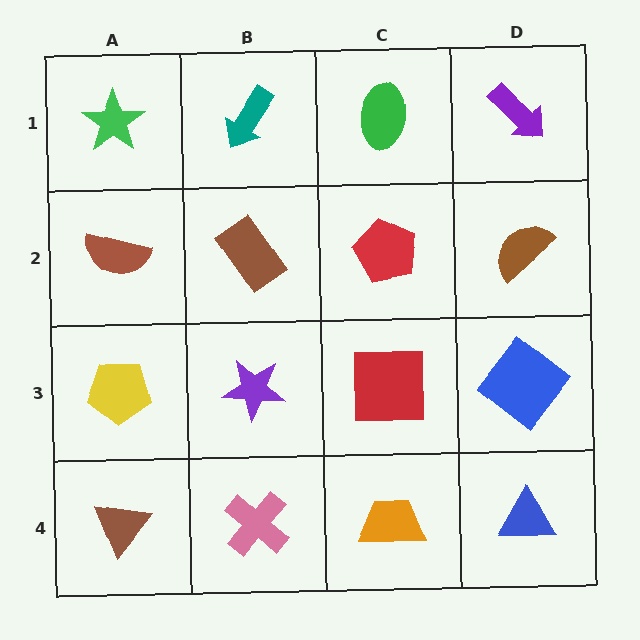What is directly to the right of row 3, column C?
A blue diamond.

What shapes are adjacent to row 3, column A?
A brown semicircle (row 2, column A), a brown triangle (row 4, column A), a purple star (row 3, column B).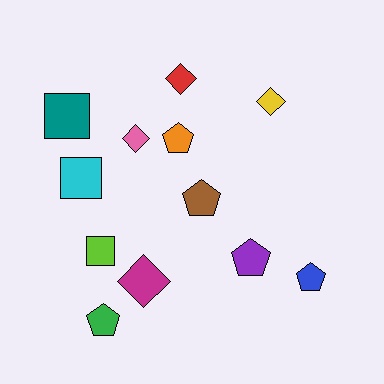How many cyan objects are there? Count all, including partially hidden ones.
There is 1 cyan object.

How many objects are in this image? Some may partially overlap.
There are 12 objects.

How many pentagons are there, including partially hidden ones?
There are 5 pentagons.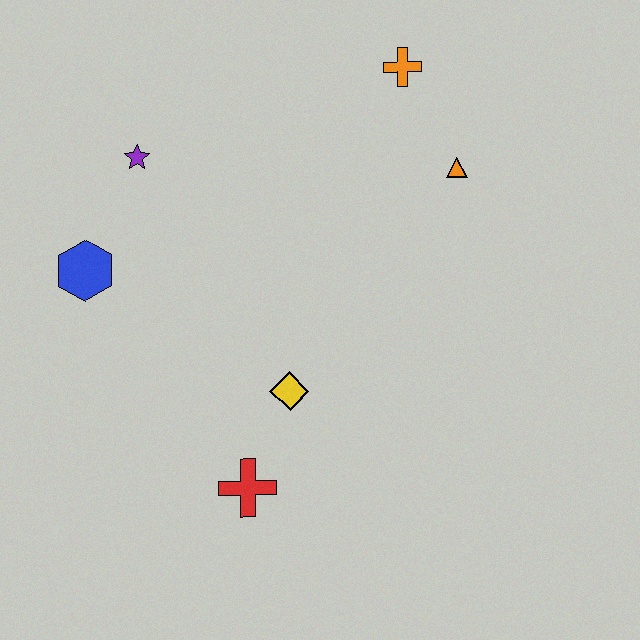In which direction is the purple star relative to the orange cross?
The purple star is to the left of the orange cross.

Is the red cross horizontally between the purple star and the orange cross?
Yes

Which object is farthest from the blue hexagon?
The orange triangle is farthest from the blue hexagon.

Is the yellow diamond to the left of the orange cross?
Yes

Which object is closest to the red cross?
The yellow diamond is closest to the red cross.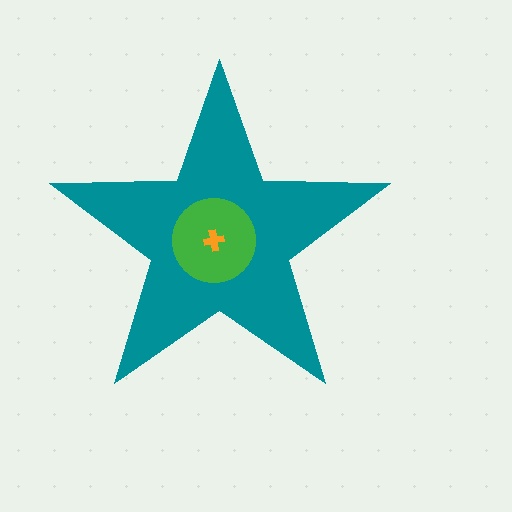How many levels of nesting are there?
3.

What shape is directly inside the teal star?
The green circle.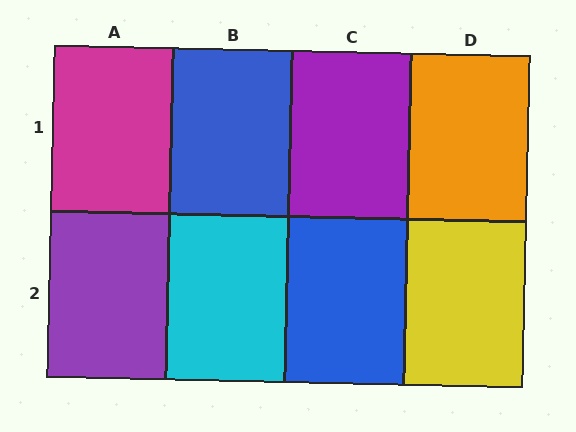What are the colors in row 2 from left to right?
Purple, cyan, blue, yellow.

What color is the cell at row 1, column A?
Magenta.